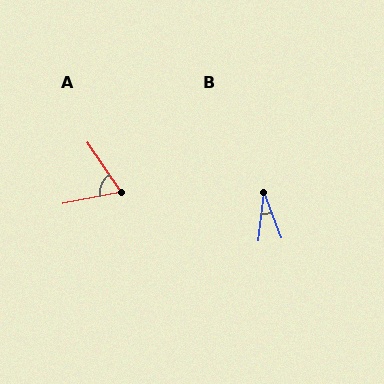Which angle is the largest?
A, at approximately 67 degrees.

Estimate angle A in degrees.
Approximately 67 degrees.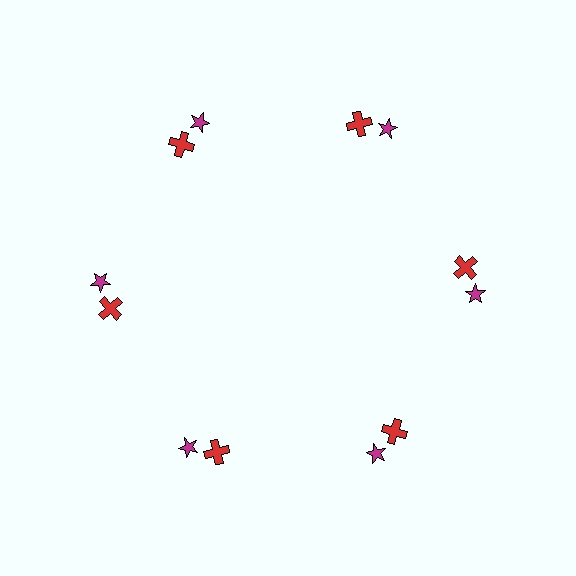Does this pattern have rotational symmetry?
Yes, this pattern has 6-fold rotational symmetry. It looks the same after rotating 60 degrees around the center.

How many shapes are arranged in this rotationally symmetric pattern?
There are 12 shapes, arranged in 6 groups of 2.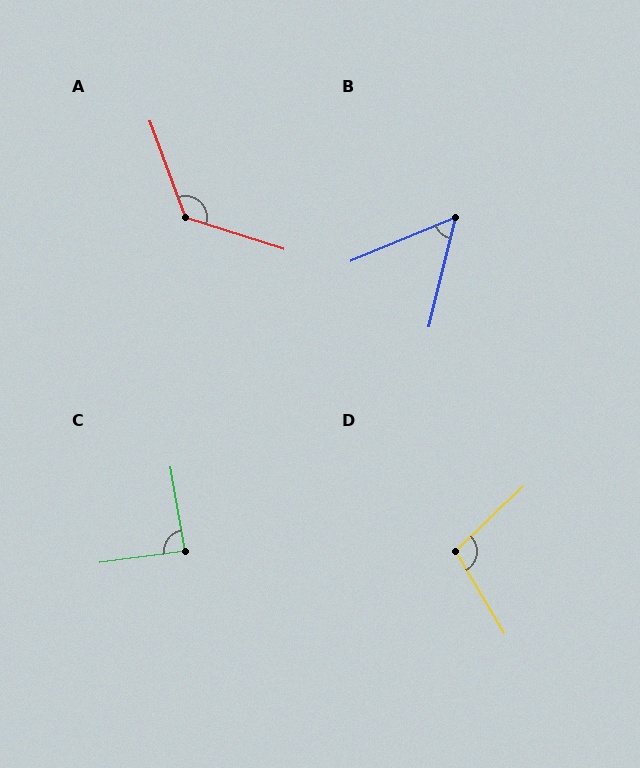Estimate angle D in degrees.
Approximately 104 degrees.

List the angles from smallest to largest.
B (54°), C (88°), D (104°), A (128°).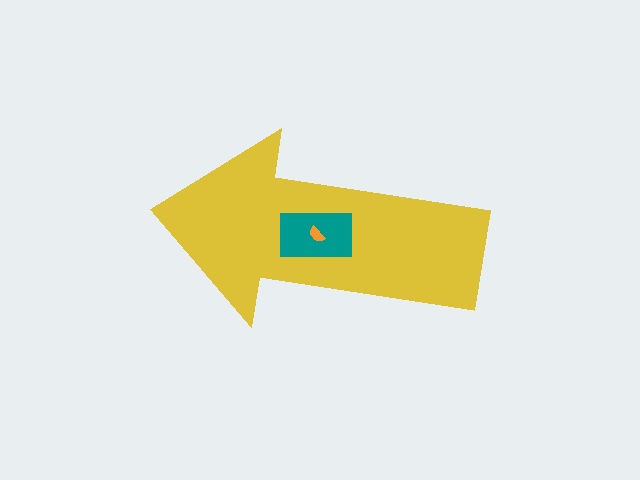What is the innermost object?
The orange semicircle.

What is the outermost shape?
The yellow arrow.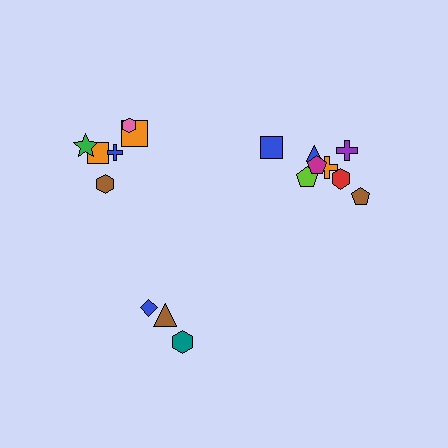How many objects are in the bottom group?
There are 3 objects.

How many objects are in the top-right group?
There are 8 objects.